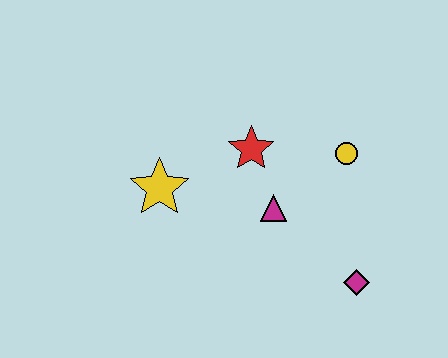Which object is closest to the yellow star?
The red star is closest to the yellow star.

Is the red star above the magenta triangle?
Yes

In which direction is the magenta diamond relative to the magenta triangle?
The magenta diamond is to the right of the magenta triangle.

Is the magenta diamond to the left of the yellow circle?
No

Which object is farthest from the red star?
The magenta diamond is farthest from the red star.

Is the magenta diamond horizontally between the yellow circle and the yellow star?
No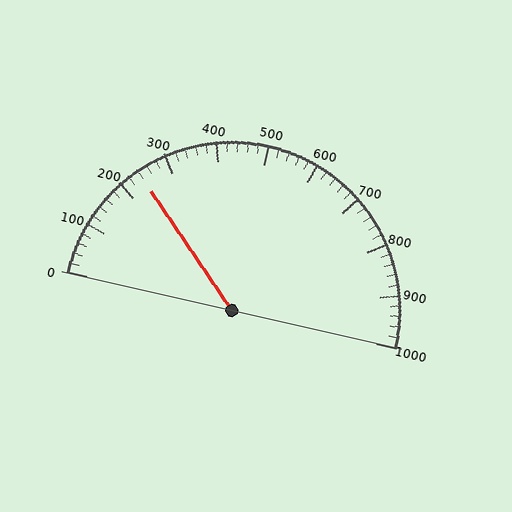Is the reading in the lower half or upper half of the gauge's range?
The reading is in the lower half of the range (0 to 1000).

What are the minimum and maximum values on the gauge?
The gauge ranges from 0 to 1000.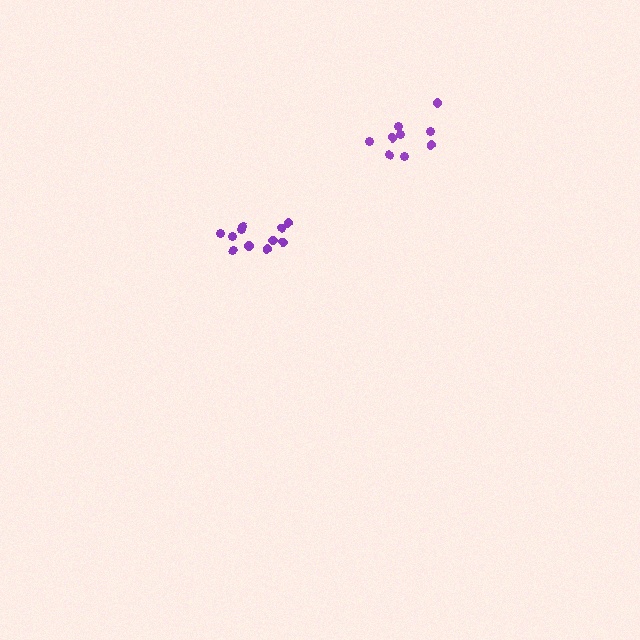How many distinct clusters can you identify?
There are 2 distinct clusters.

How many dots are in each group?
Group 1: 11 dots, Group 2: 9 dots (20 total).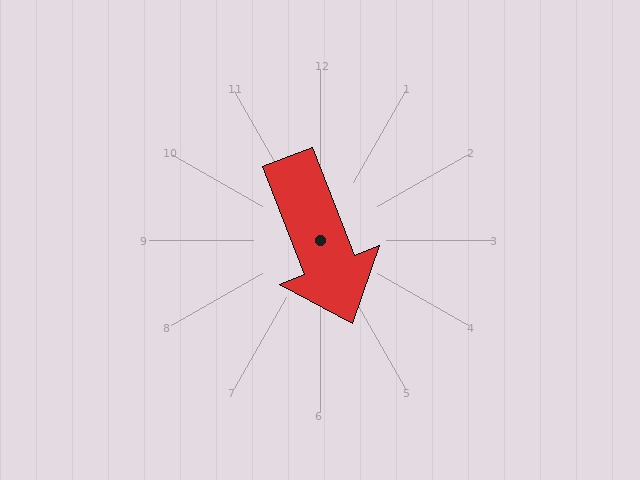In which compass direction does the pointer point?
South.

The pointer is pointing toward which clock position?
Roughly 5 o'clock.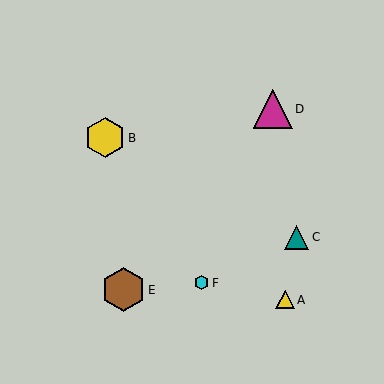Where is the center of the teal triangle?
The center of the teal triangle is at (297, 237).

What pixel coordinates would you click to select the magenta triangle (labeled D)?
Click at (273, 109) to select the magenta triangle D.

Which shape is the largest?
The brown hexagon (labeled E) is the largest.